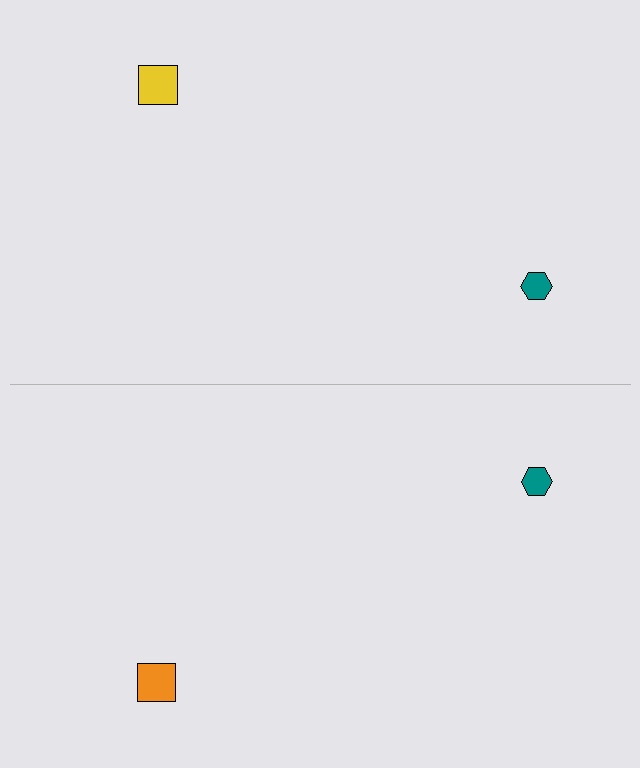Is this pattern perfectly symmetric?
No, the pattern is not perfectly symmetric. The orange square on the bottom side breaks the symmetry — its mirror counterpart is yellow.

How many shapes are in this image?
There are 4 shapes in this image.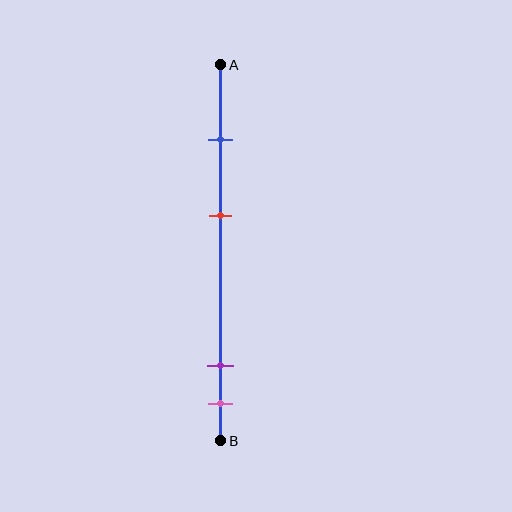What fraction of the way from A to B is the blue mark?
The blue mark is approximately 20% (0.2) of the way from A to B.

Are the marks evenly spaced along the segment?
No, the marks are not evenly spaced.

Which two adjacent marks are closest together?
The purple and pink marks are the closest adjacent pair.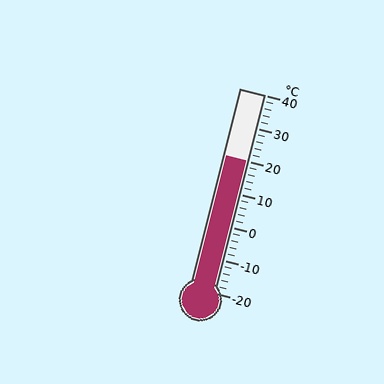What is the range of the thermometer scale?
The thermometer scale ranges from -20°C to 40°C.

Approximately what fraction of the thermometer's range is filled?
The thermometer is filled to approximately 65% of its range.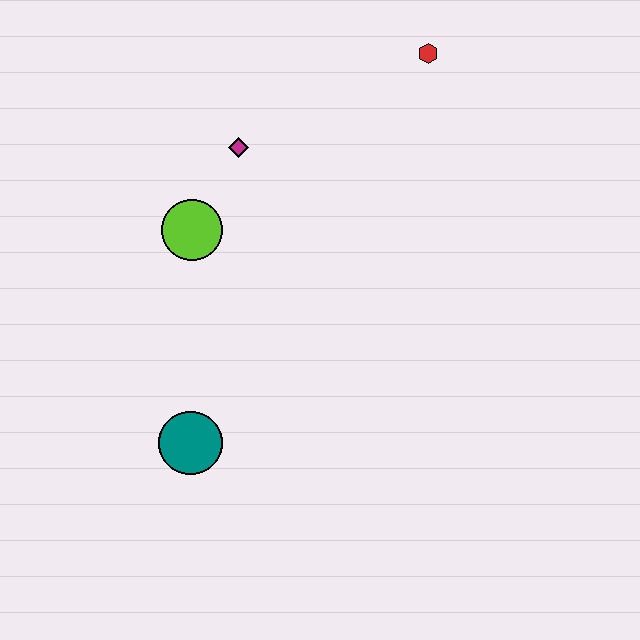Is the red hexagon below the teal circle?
No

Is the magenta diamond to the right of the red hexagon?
No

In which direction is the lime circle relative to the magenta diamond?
The lime circle is below the magenta diamond.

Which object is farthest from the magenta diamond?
The teal circle is farthest from the magenta diamond.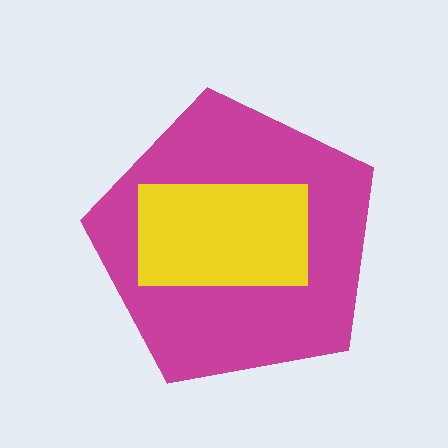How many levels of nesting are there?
2.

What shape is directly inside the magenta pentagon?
The yellow rectangle.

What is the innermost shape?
The yellow rectangle.